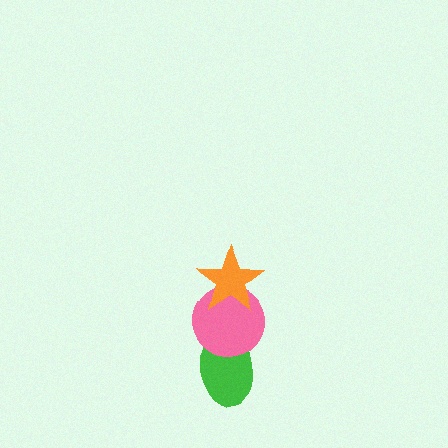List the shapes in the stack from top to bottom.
From top to bottom: the orange star, the pink circle, the green ellipse.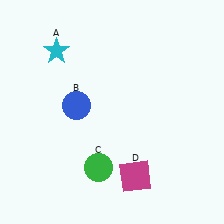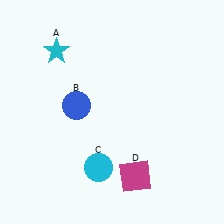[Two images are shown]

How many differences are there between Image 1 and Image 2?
There is 1 difference between the two images.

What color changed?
The circle (C) changed from green in Image 1 to cyan in Image 2.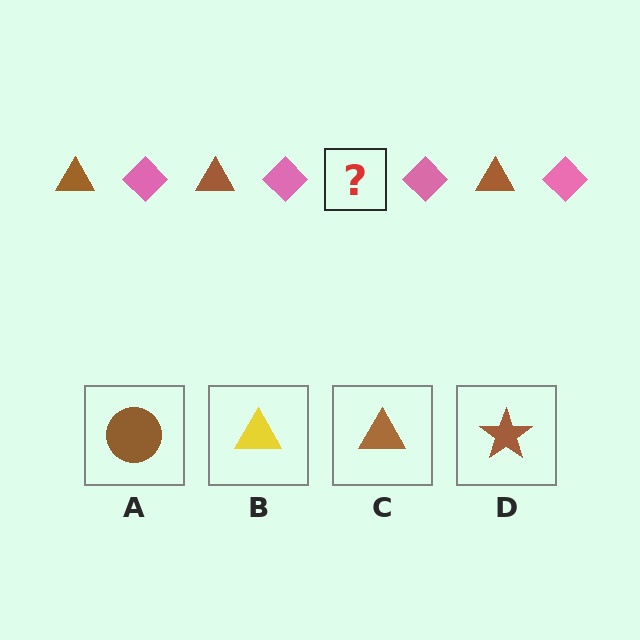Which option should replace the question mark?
Option C.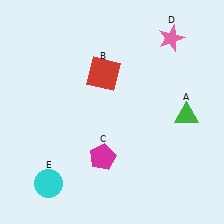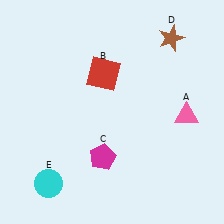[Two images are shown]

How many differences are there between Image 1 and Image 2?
There are 2 differences between the two images.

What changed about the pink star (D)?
In Image 1, D is pink. In Image 2, it changed to brown.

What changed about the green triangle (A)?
In Image 1, A is green. In Image 2, it changed to pink.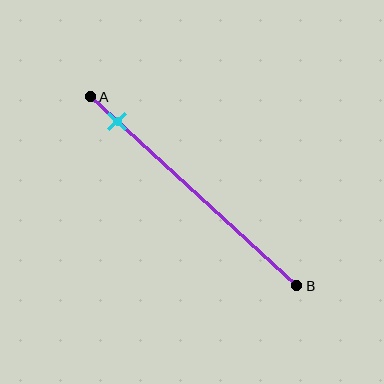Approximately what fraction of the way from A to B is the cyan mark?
The cyan mark is approximately 15% of the way from A to B.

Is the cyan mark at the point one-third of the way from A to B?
No, the mark is at about 15% from A, not at the 33% one-third point.